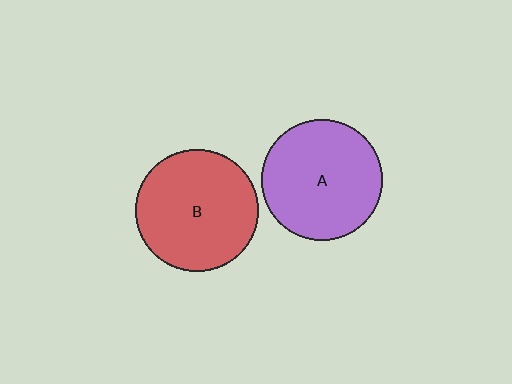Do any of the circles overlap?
No, none of the circles overlap.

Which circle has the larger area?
Circle B (red).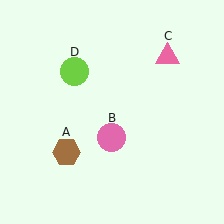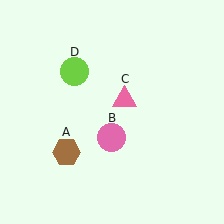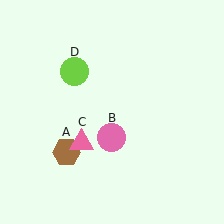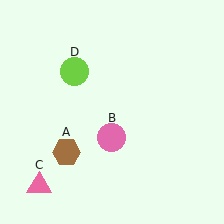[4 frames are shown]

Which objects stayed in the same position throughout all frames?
Brown hexagon (object A) and pink circle (object B) and lime circle (object D) remained stationary.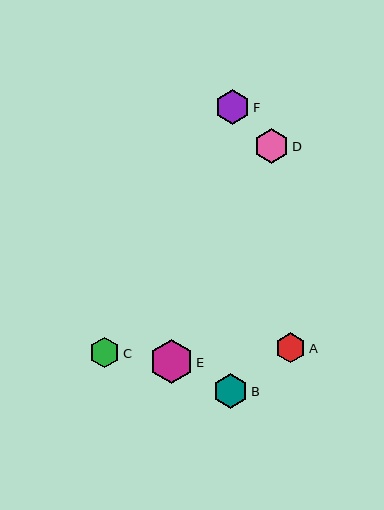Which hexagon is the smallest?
Hexagon A is the smallest with a size of approximately 30 pixels.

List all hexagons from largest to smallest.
From largest to smallest: E, D, B, F, C, A.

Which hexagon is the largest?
Hexagon E is the largest with a size of approximately 44 pixels.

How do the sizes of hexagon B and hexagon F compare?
Hexagon B and hexagon F are approximately the same size.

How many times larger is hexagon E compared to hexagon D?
Hexagon E is approximately 1.2 times the size of hexagon D.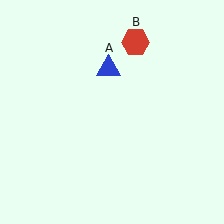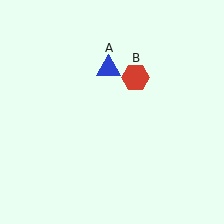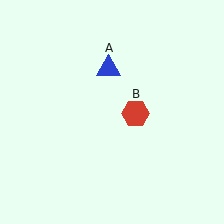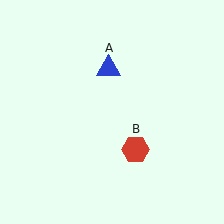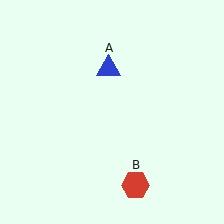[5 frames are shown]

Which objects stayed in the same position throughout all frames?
Blue triangle (object A) remained stationary.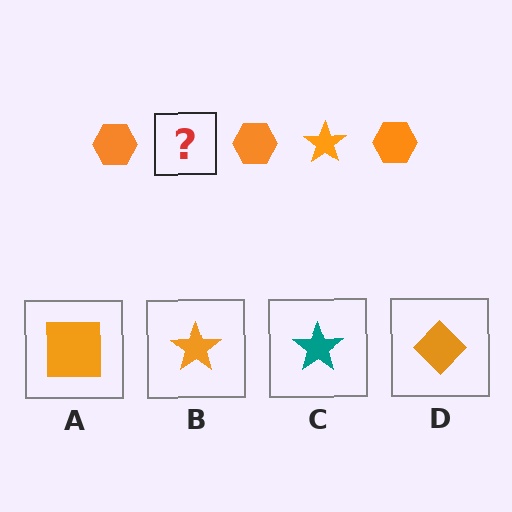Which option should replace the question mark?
Option B.